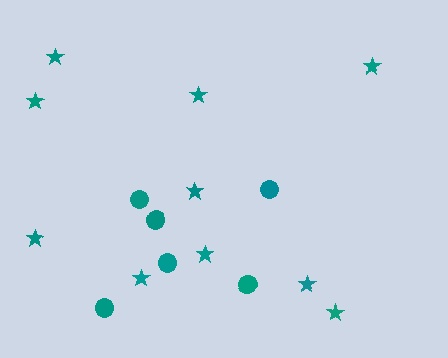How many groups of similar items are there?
There are 2 groups: one group of stars (10) and one group of circles (6).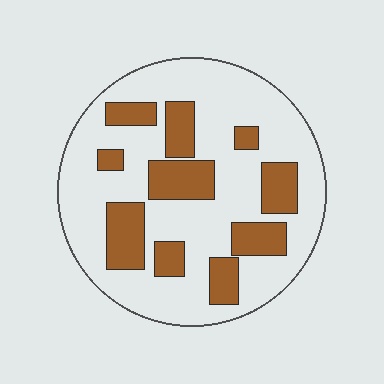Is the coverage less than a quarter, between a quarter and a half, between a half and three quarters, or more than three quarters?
Between a quarter and a half.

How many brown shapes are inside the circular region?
10.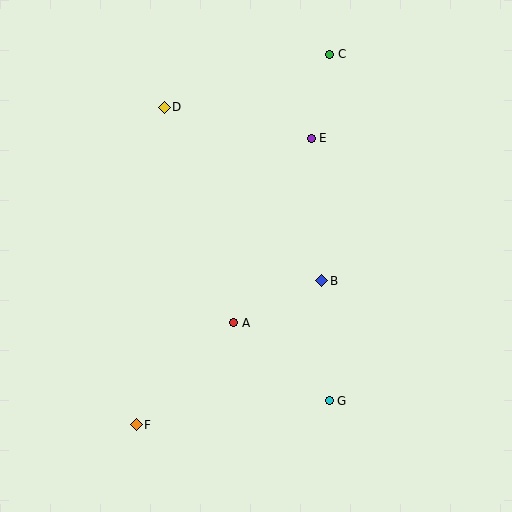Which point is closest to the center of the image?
Point B at (322, 281) is closest to the center.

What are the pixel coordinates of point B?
Point B is at (322, 281).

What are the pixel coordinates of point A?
Point A is at (234, 323).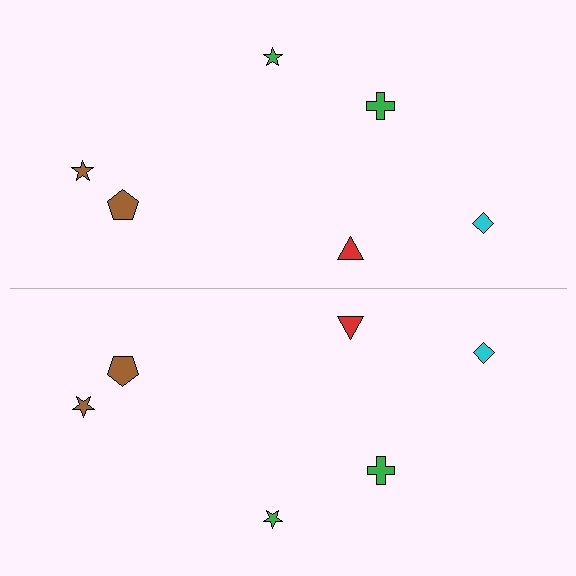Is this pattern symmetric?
Yes, this pattern has bilateral (reflection) symmetry.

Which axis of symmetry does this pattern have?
The pattern has a horizontal axis of symmetry running through the center of the image.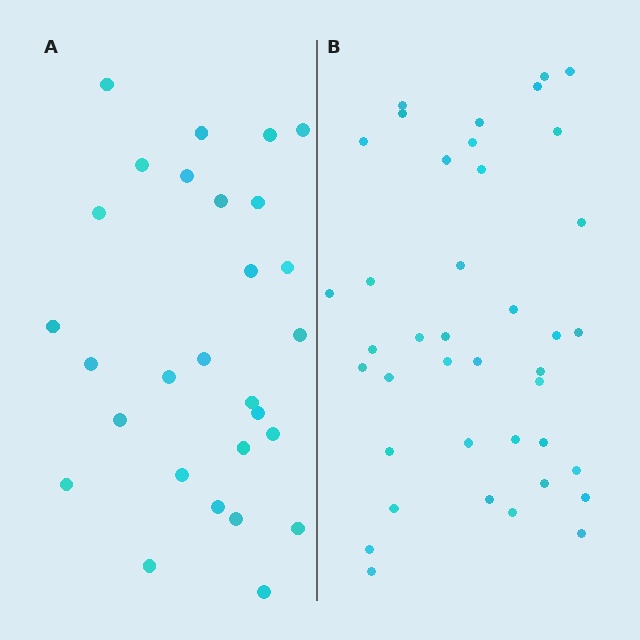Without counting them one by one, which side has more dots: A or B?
Region B (the right region) has more dots.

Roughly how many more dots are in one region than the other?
Region B has roughly 12 or so more dots than region A.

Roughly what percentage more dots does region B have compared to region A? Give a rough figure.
About 45% more.